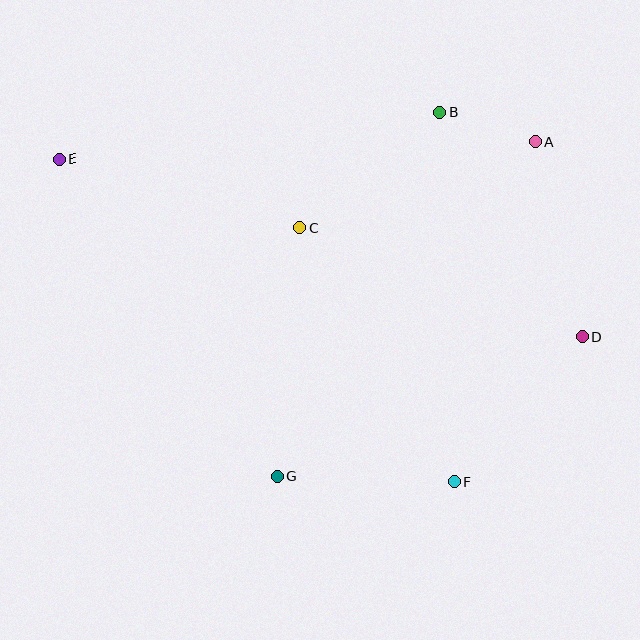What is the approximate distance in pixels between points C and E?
The distance between C and E is approximately 251 pixels.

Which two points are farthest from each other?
Points D and E are farthest from each other.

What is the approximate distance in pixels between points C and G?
The distance between C and G is approximately 250 pixels.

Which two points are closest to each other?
Points A and B are closest to each other.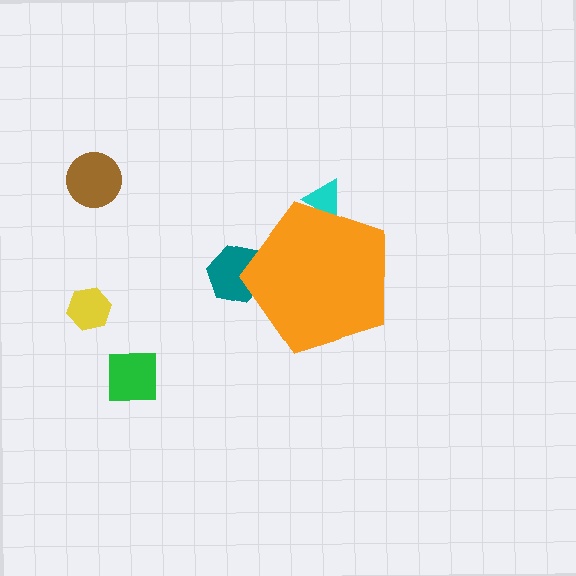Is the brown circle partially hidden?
No, the brown circle is fully visible.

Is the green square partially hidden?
No, the green square is fully visible.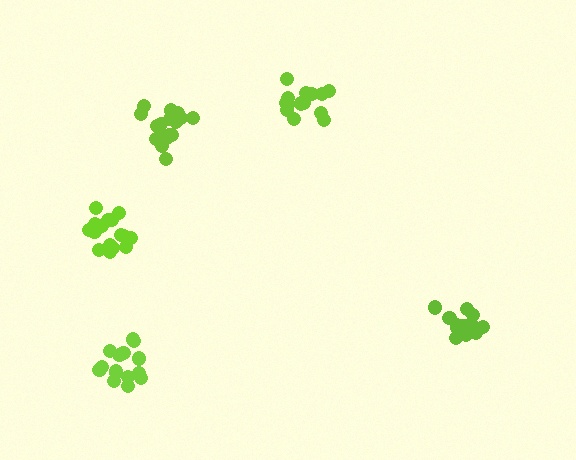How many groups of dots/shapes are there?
There are 5 groups.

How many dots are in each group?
Group 1: 14 dots, Group 2: 14 dots, Group 3: 16 dots, Group 4: 17 dots, Group 5: 15 dots (76 total).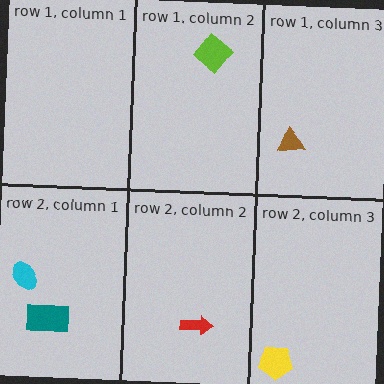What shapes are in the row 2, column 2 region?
The red arrow.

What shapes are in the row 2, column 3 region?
The yellow pentagon.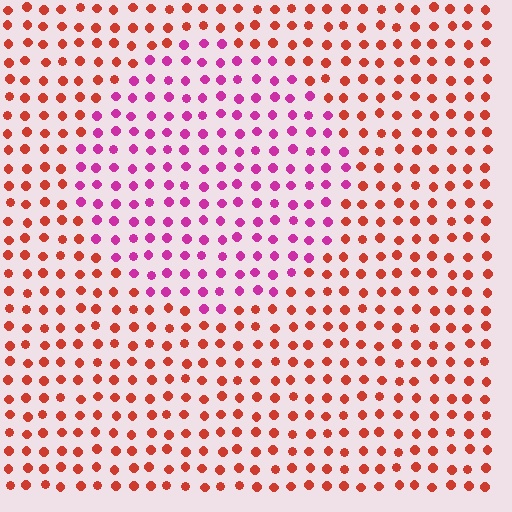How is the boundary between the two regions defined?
The boundary is defined purely by a slight shift in hue (about 51 degrees). Spacing, size, and orientation are identical on both sides.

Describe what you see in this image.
The image is filled with small red elements in a uniform arrangement. A circle-shaped region is visible where the elements are tinted to a slightly different hue, forming a subtle color boundary.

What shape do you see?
I see a circle.